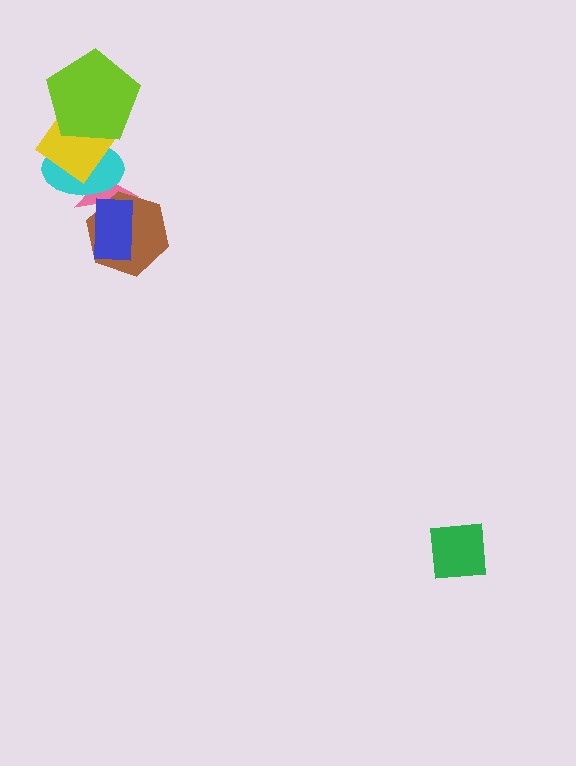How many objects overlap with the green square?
0 objects overlap with the green square.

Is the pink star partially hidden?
Yes, it is partially covered by another shape.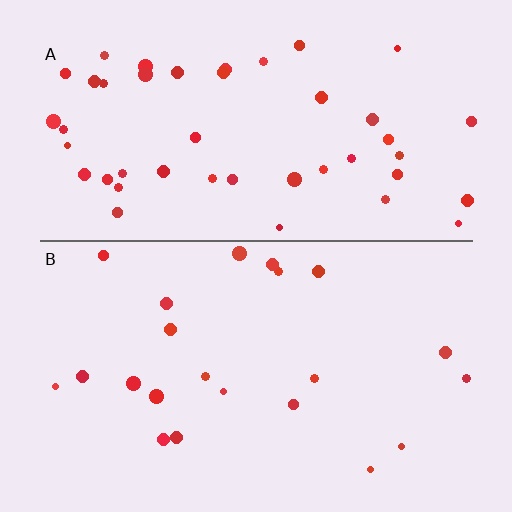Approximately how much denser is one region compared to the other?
Approximately 2.1× — region A over region B.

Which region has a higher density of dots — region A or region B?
A (the top).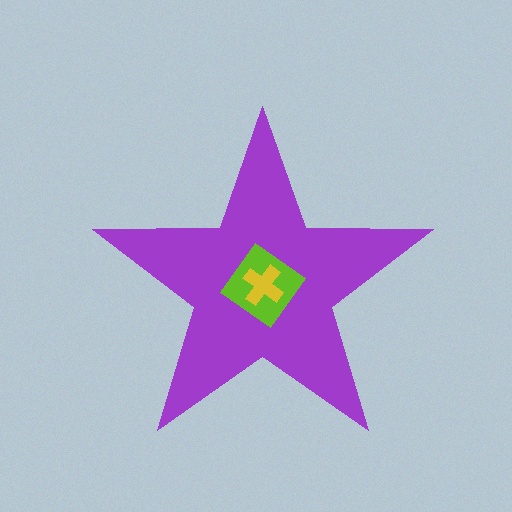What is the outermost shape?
The purple star.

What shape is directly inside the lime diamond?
The yellow cross.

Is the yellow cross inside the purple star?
Yes.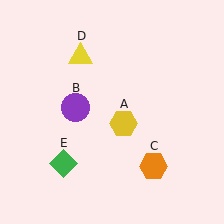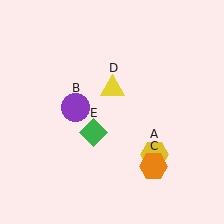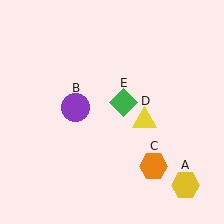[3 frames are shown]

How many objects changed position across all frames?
3 objects changed position: yellow hexagon (object A), yellow triangle (object D), green diamond (object E).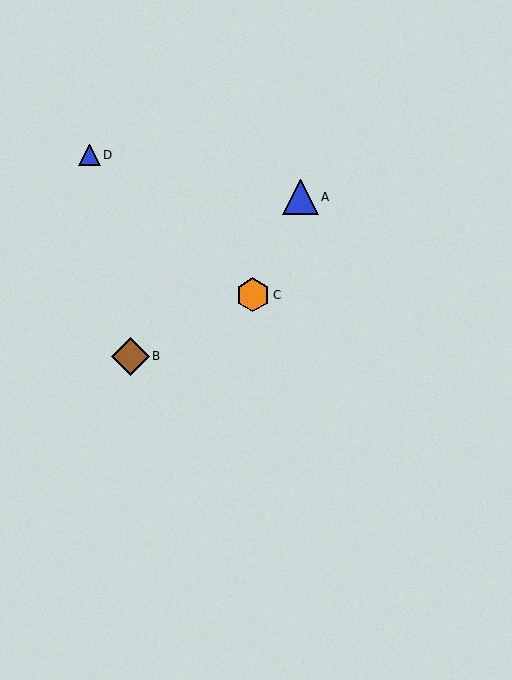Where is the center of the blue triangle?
The center of the blue triangle is at (300, 197).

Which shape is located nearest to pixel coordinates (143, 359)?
The brown diamond (labeled B) at (131, 356) is nearest to that location.